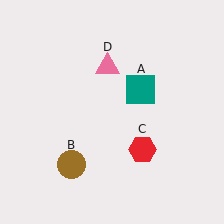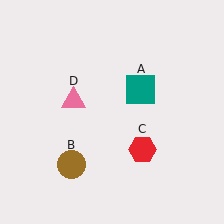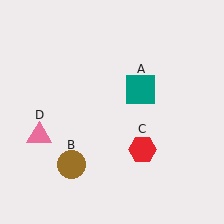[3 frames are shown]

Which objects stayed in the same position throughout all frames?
Teal square (object A) and brown circle (object B) and red hexagon (object C) remained stationary.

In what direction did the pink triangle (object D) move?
The pink triangle (object D) moved down and to the left.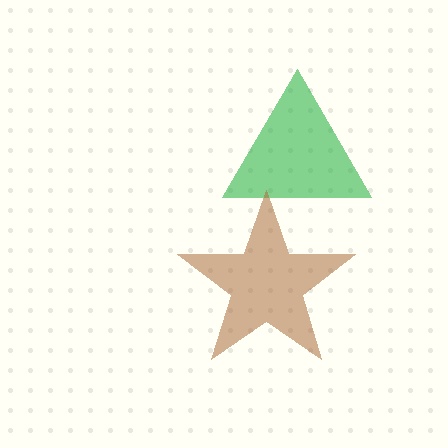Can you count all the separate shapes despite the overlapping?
Yes, there are 2 separate shapes.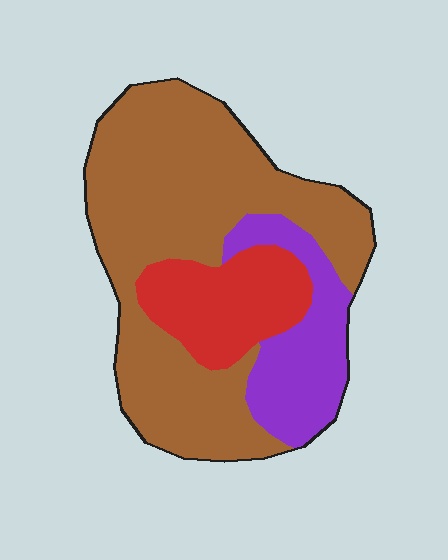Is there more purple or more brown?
Brown.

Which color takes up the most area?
Brown, at roughly 65%.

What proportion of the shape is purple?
Purple takes up about one fifth (1/5) of the shape.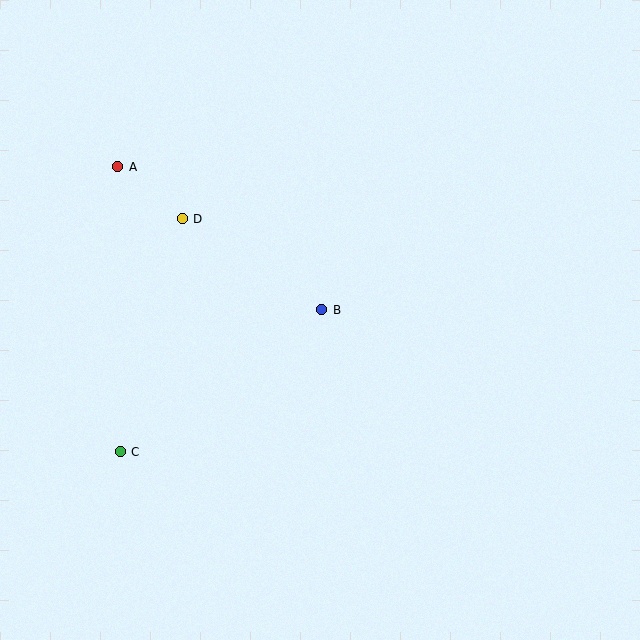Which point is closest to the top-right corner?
Point B is closest to the top-right corner.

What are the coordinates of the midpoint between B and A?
The midpoint between B and A is at (220, 238).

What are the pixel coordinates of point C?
Point C is at (120, 452).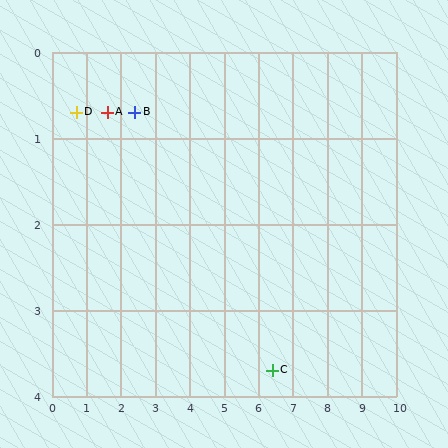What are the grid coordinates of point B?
Point B is at approximately (2.4, 0.7).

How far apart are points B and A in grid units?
Points B and A are about 0.8 grid units apart.